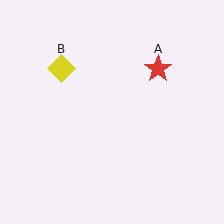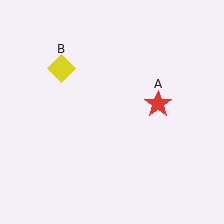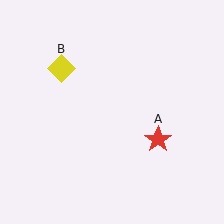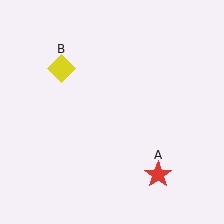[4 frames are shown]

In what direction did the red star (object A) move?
The red star (object A) moved down.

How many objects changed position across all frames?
1 object changed position: red star (object A).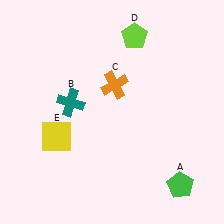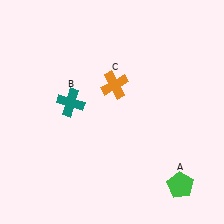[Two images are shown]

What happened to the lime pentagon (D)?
The lime pentagon (D) was removed in Image 2. It was in the top-right area of Image 1.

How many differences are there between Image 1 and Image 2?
There are 2 differences between the two images.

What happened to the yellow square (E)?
The yellow square (E) was removed in Image 2. It was in the bottom-left area of Image 1.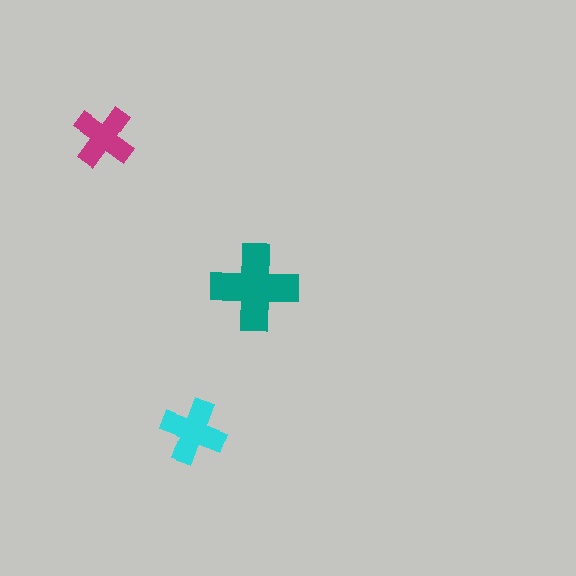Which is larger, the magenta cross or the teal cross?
The teal one.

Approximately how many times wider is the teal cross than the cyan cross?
About 1.5 times wider.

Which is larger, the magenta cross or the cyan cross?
The cyan one.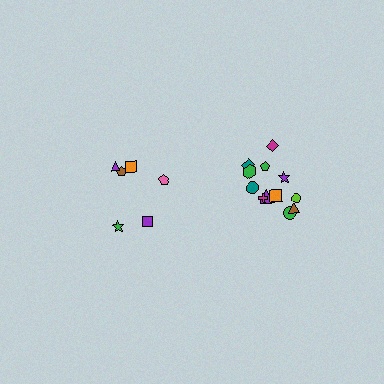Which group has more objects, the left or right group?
The right group.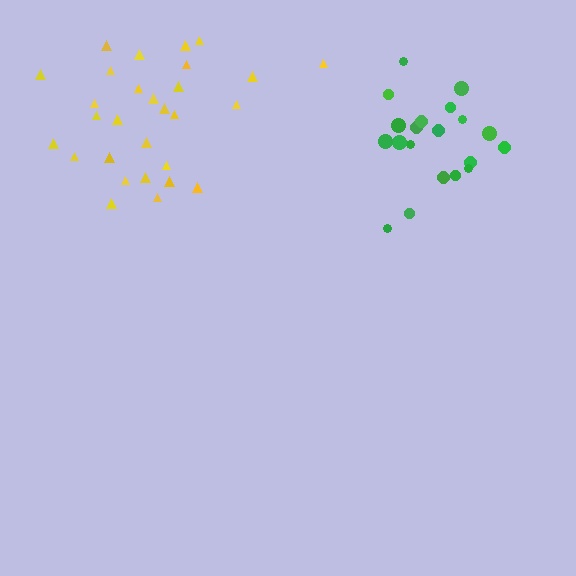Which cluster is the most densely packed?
Yellow.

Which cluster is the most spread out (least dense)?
Green.